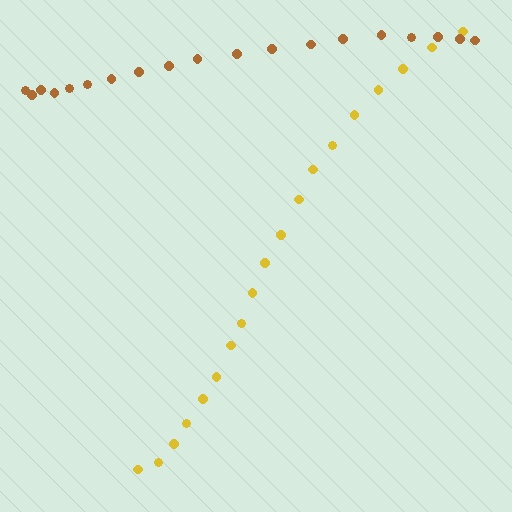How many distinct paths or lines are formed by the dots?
There are 2 distinct paths.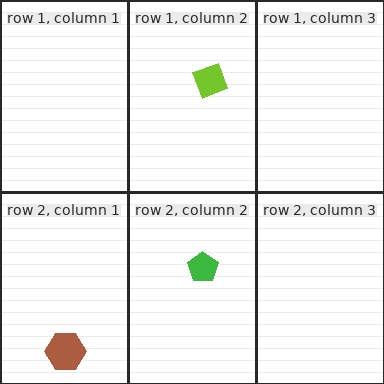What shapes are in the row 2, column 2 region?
The green pentagon.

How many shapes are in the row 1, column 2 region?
1.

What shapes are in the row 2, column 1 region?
The brown hexagon.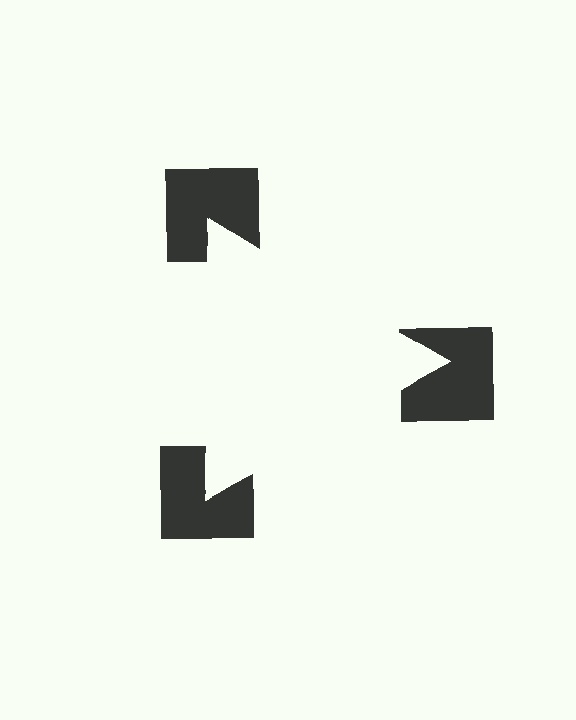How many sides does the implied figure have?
3 sides.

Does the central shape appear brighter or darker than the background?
It typically appears slightly brighter than the background, even though no actual brightness change is drawn.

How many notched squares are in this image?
There are 3 — one at each vertex of the illusory triangle.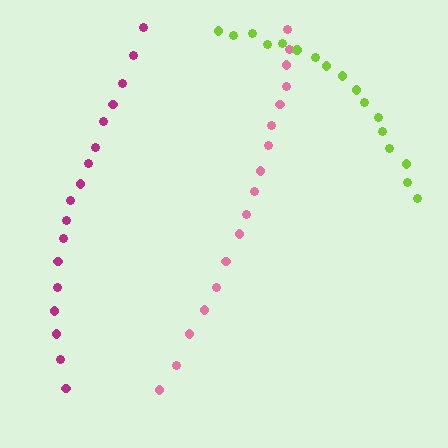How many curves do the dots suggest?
There are 3 distinct paths.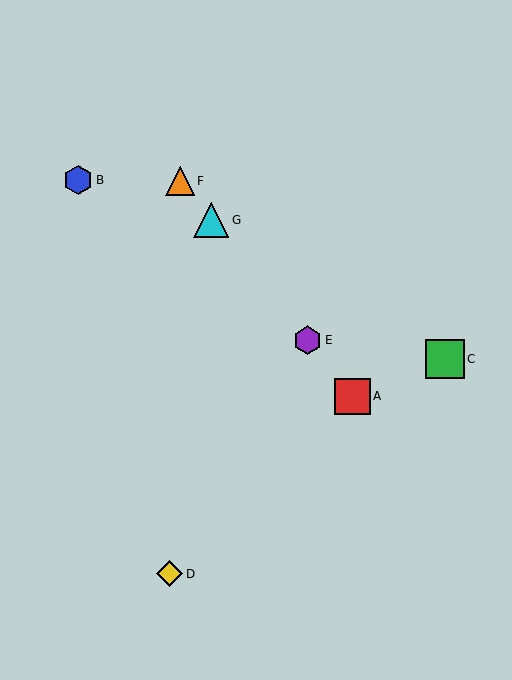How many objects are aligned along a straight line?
4 objects (A, E, F, G) are aligned along a straight line.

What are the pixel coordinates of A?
Object A is at (352, 396).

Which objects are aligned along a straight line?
Objects A, E, F, G are aligned along a straight line.